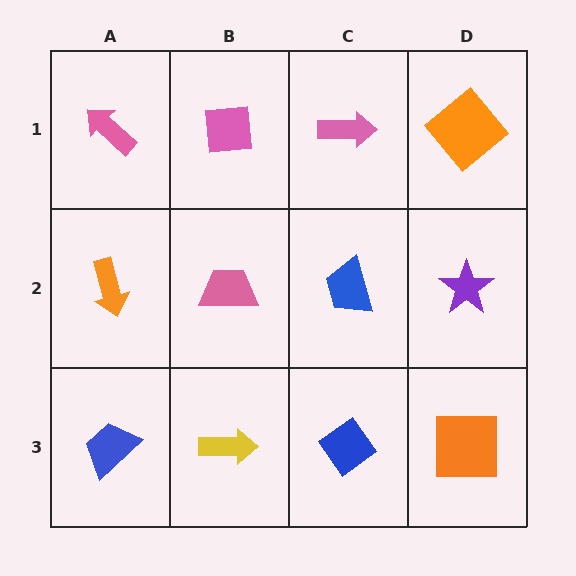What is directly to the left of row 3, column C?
A yellow arrow.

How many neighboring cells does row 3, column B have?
3.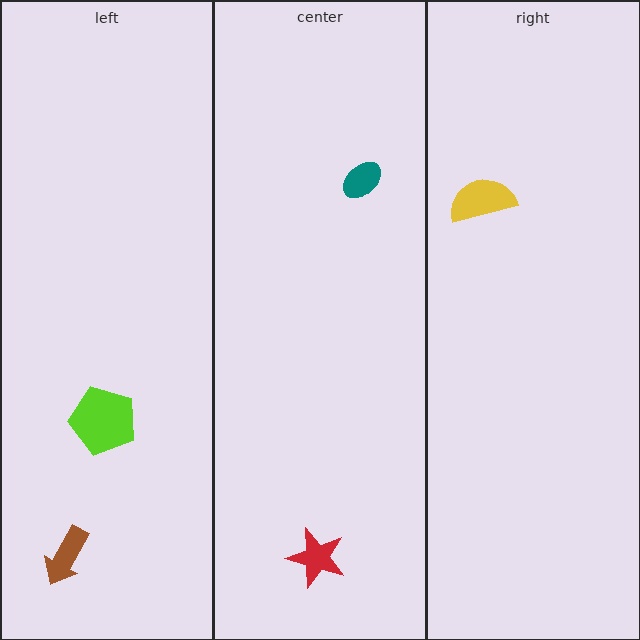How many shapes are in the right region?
1.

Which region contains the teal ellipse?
The center region.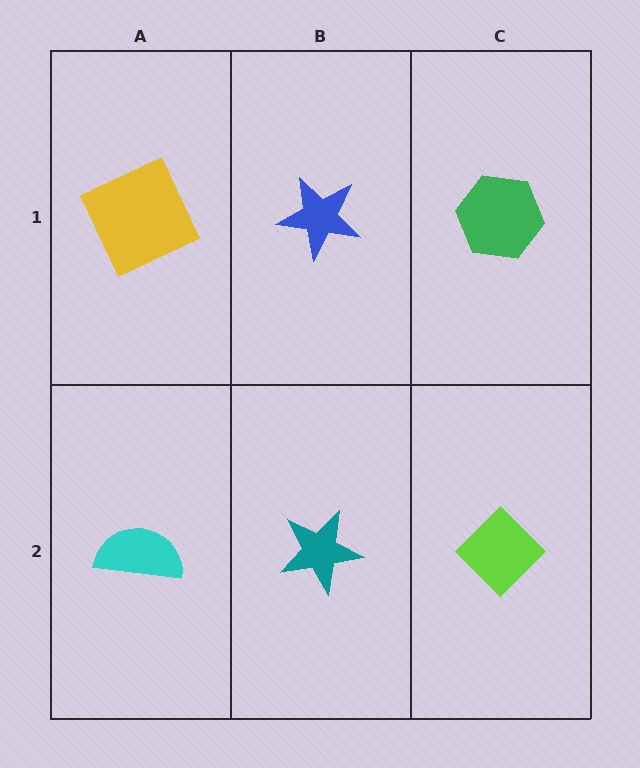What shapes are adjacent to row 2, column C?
A green hexagon (row 1, column C), a teal star (row 2, column B).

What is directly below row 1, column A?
A cyan semicircle.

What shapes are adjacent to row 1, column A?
A cyan semicircle (row 2, column A), a blue star (row 1, column B).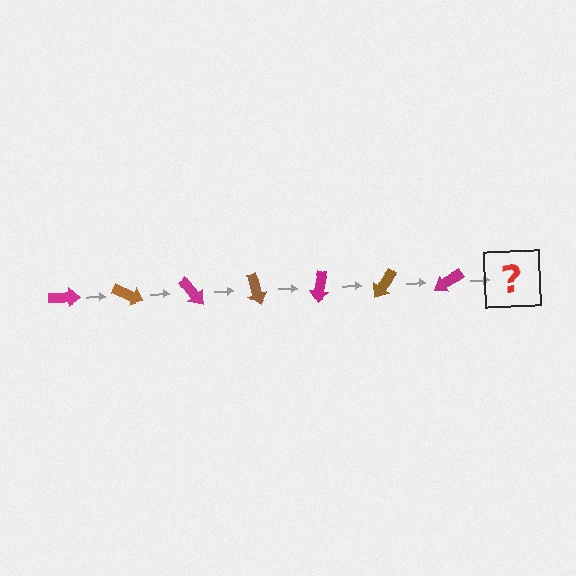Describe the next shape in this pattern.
It should be a brown arrow, rotated 175 degrees from the start.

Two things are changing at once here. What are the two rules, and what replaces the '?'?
The two rules are that it rotates 25 degrees each step and the color cycles through magenta and brown. The '?' should be a brown arrow, rotated 175 degrees from the start.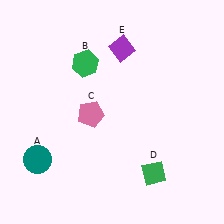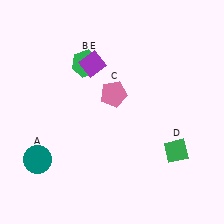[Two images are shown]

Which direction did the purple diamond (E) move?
The purple diamond (E) moved left.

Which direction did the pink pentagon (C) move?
The pink pentagon (C) moved right.